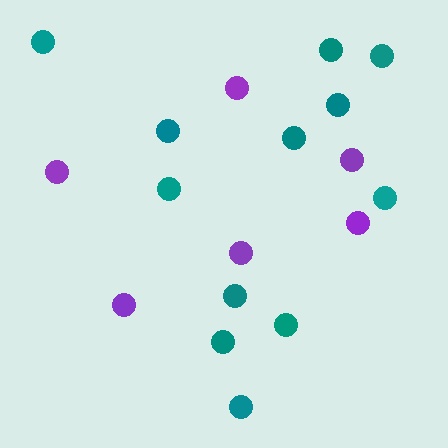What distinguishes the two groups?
There are 2 groups: one group of teal circles (12) and one group of purple circles (6).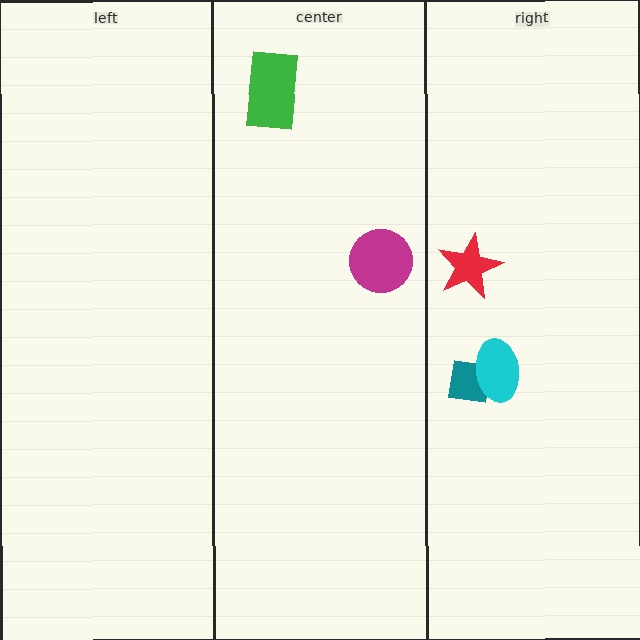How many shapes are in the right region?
3.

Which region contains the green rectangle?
The center region.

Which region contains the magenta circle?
The center region.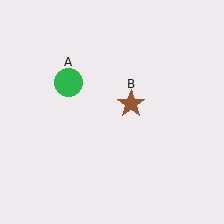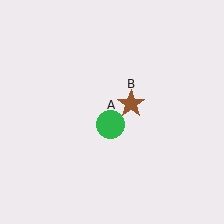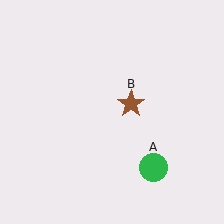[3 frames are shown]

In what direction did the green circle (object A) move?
The green circle (object A) moved down and to the right.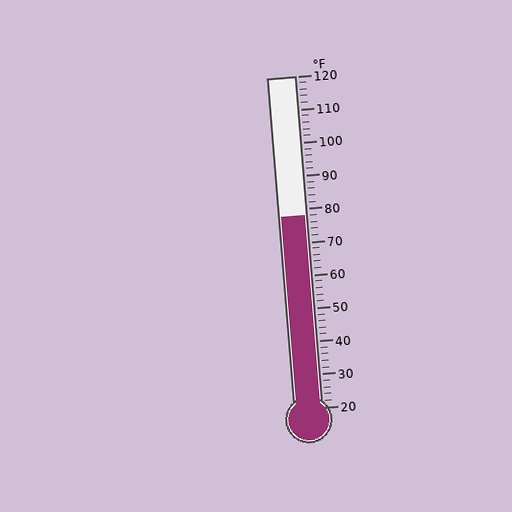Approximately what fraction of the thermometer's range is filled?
The thermometer is filled to approximately 60% of its range.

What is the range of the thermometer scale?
The thermometer scale ranges from 20°F to 120°F.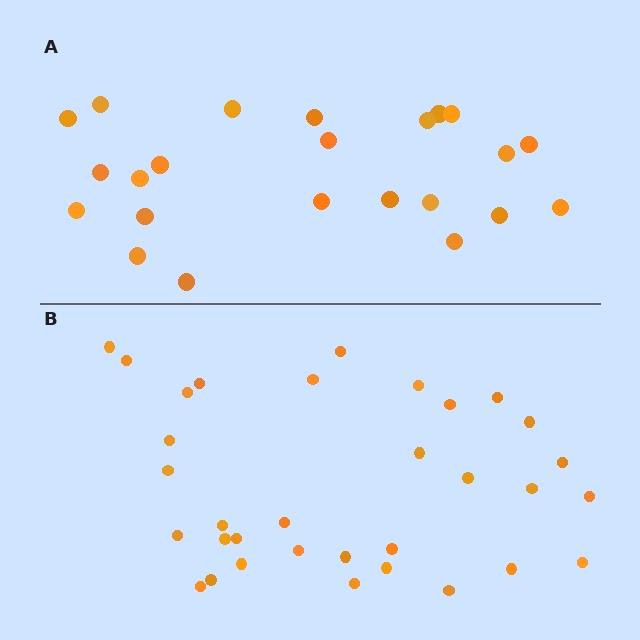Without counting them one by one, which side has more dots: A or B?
Region B (the bottom region) has more dots.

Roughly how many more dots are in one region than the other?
Region B has roughly 10 or so more dots than region A.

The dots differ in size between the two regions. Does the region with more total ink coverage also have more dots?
No. Region A has more total ink coverage because its dots are larger, but region B actually contains more individual dots. Total area can be misleading — the number of items is what matters here.